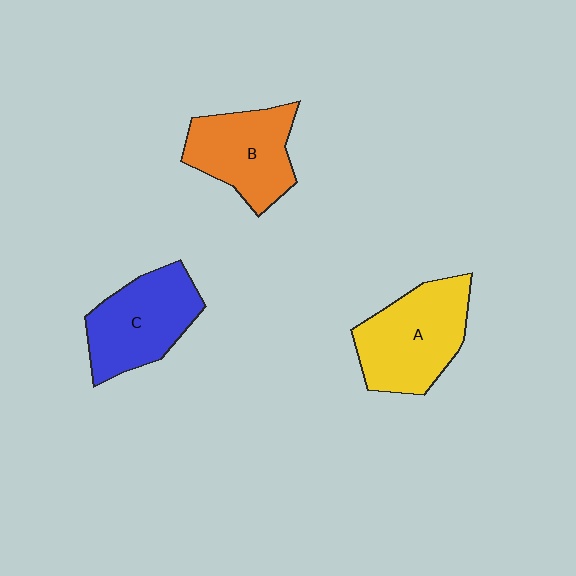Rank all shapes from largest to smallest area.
From largest to smallest: A (yellow), C (blue), B (orange).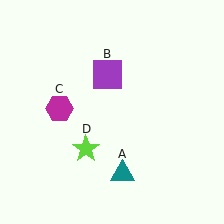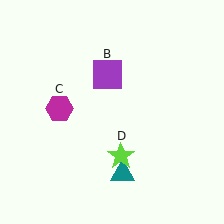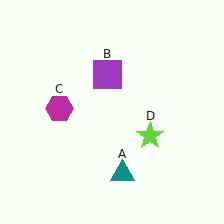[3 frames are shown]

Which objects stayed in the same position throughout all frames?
Teal triangle (object A) and purple square (object B) and magenta hexagon (object C) remained stationary.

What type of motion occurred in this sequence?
The lime star (object D) rotated counterclockwise around the center of the scene.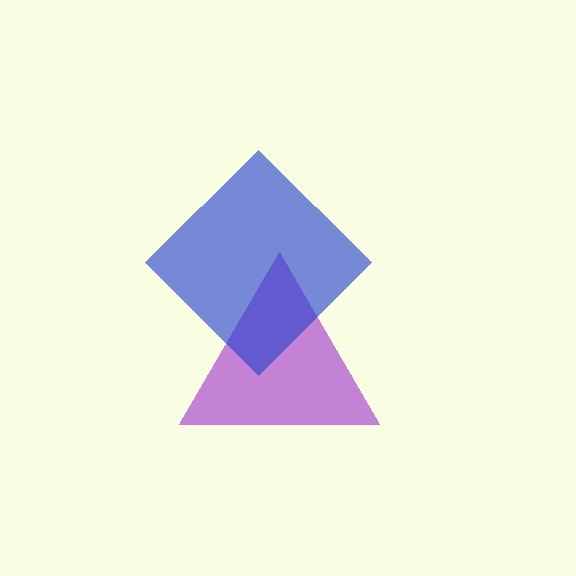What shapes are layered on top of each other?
The layered shapes are: a purple triangle, a blue diamond.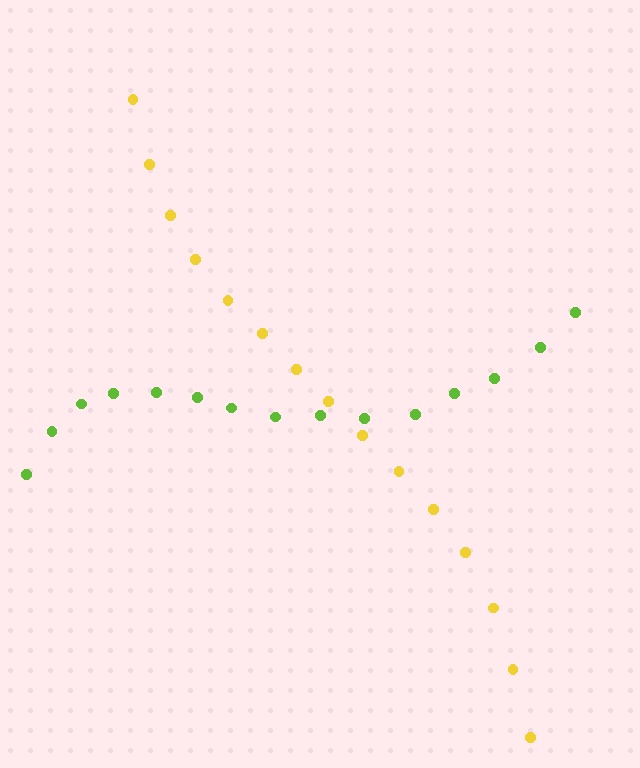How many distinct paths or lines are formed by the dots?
There are 2 distinct paths.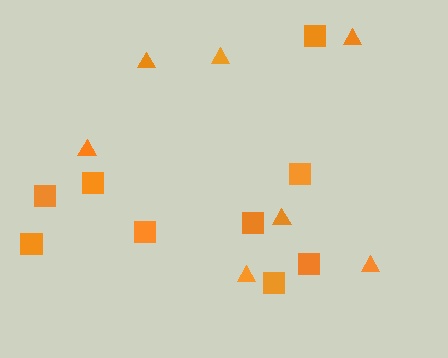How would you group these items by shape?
There are 2 groups: one group of triangles (7) and one group of squares (9).